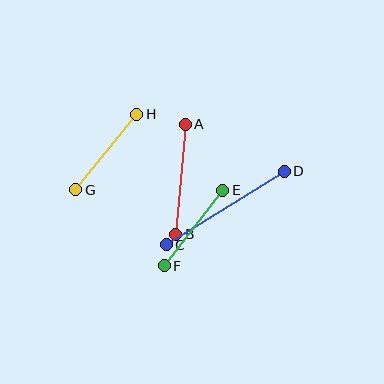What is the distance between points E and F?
The distance is approximately 95 pixels.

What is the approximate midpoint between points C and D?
The midpoint is at approximately (225, 208) pixels.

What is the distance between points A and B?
The distance is approximately 111 pixels.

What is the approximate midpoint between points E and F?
The midpoint is at approximately (193, 228) pixels.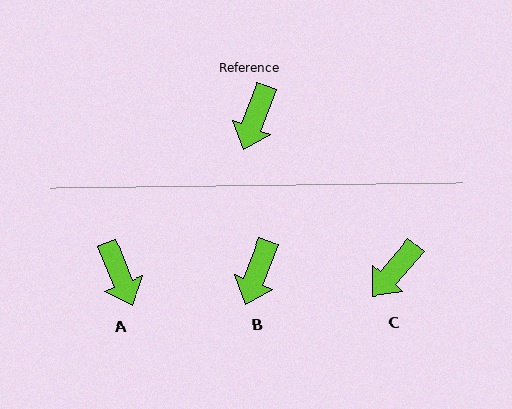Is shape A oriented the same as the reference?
No, it is off by about 42 degrees.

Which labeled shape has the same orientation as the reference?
B.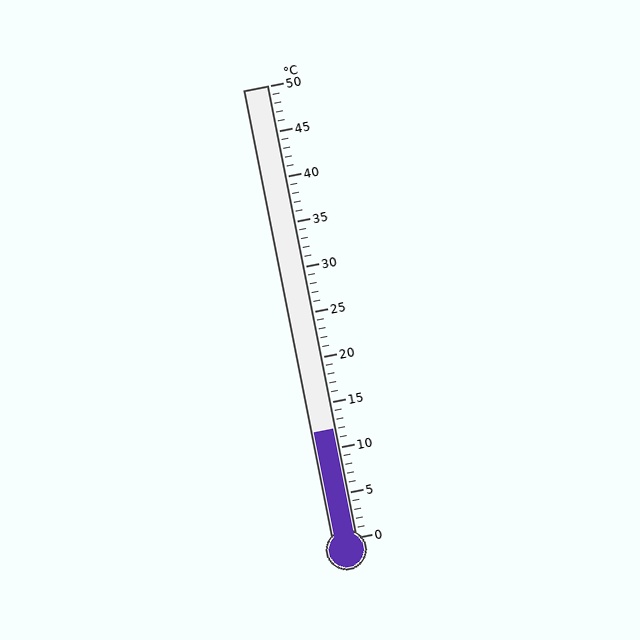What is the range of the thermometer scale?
The thermometer scale ranges from 0°C to 50°C.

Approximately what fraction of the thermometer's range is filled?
The thermometer is filled to approximately 25% of its range.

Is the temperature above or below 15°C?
The temperature is below 15°C.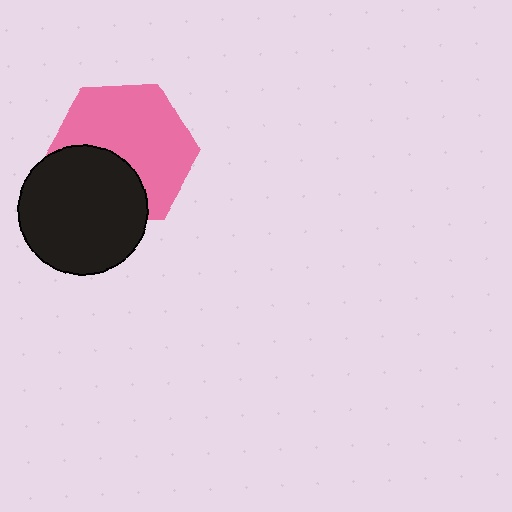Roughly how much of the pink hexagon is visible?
About half of it is visible (roughly 65%).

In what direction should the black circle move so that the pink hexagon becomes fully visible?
The black circle should move down. That is the shortest direction to clear the overlap and leave the pink hexagon fully visible.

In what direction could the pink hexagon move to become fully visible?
The pink hexagon could move up. That would shift it out from behind the black circle entirely.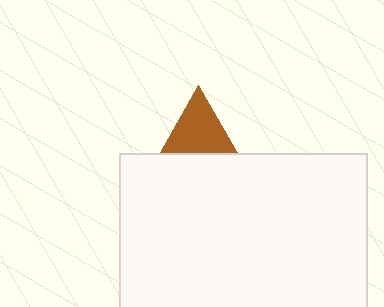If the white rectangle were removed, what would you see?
You would see the complete brown triangle.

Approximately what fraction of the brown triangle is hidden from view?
Roughly 57% of the brown triangle is hidden behind the white rectangle.